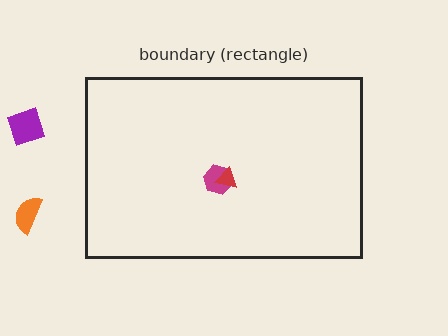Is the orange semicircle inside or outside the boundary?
Outside.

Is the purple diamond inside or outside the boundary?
Outside.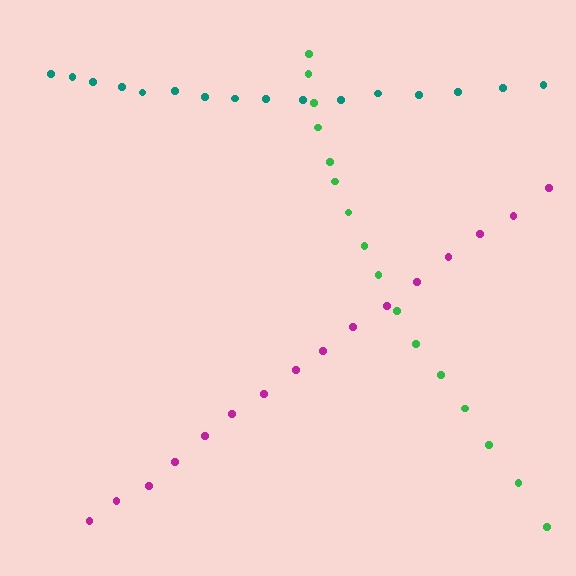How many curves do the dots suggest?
There are 3 distinct paths.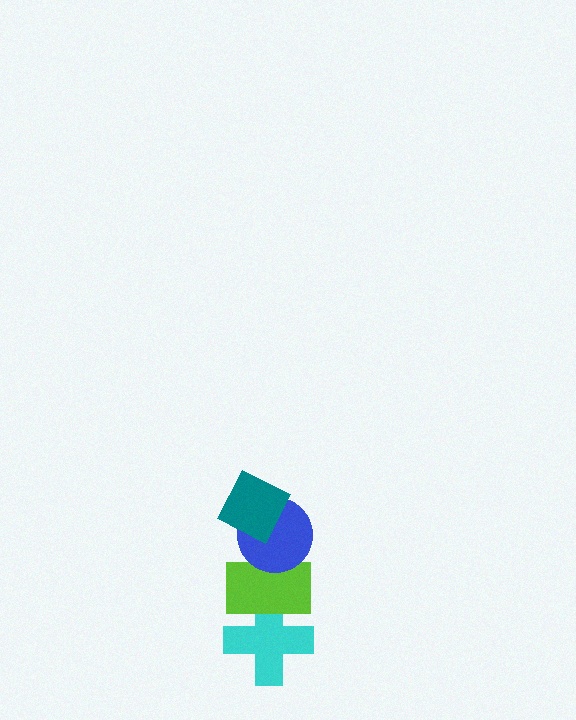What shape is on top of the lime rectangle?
The blue circle is on top of the lime rectangle.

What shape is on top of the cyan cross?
The lime rectangle is on top of the cyan cross.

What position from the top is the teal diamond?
The teal diamond is 1st from the top.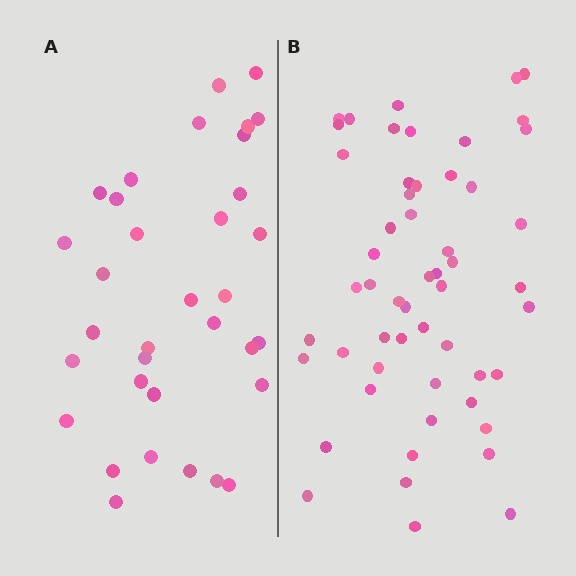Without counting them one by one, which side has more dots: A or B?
Region B (the right region) has more dots.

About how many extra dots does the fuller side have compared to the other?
Region B has approximately 20 more dots than region A.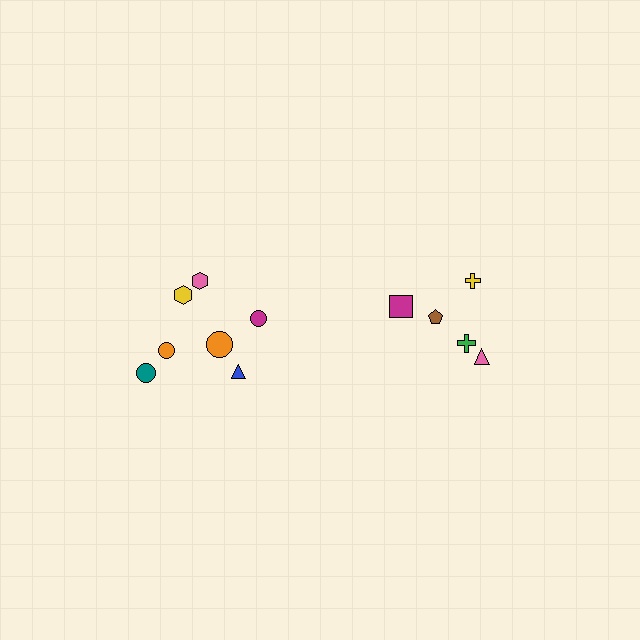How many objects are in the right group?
There are 5 objects.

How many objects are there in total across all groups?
There are 12 objects.